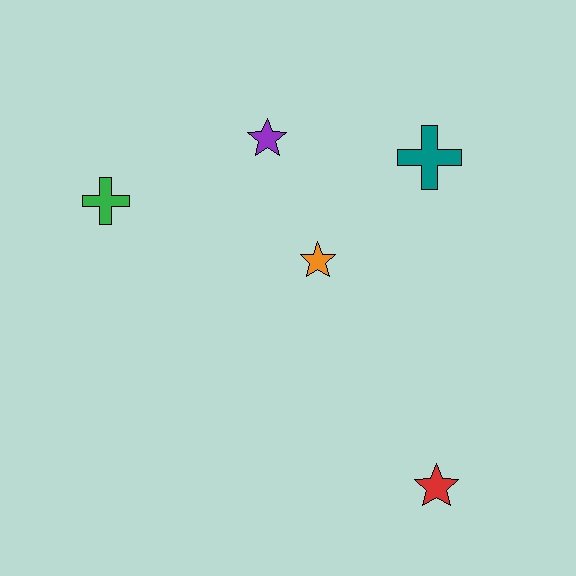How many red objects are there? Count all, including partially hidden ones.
There is 1 red object.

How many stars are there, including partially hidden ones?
There are 3 stars.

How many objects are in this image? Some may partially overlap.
There are 5 objects.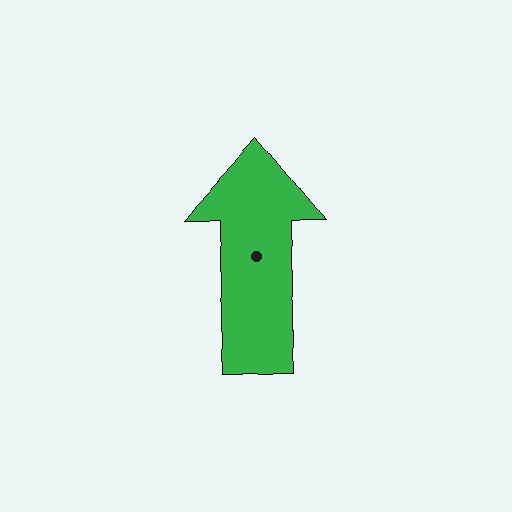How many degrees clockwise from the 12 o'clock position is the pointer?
Approximately 1 degrees.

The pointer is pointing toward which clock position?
Roughly 12 o'clock.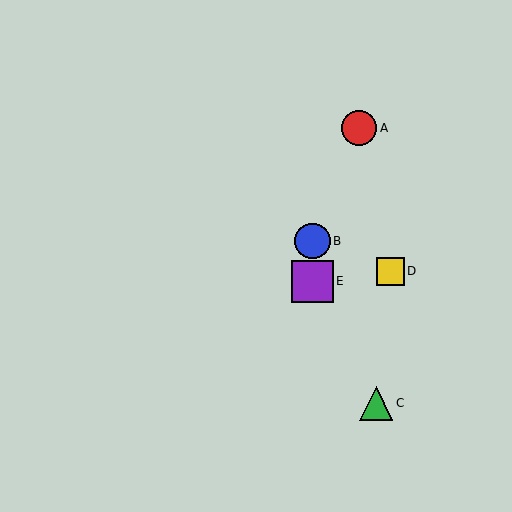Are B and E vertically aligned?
Yes, both are at x≈312.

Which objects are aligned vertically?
Objects B, E are aligned vertically.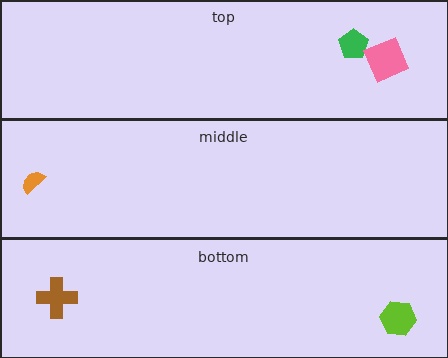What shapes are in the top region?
The green pentagon, the pink square.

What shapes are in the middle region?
The orange semicircle.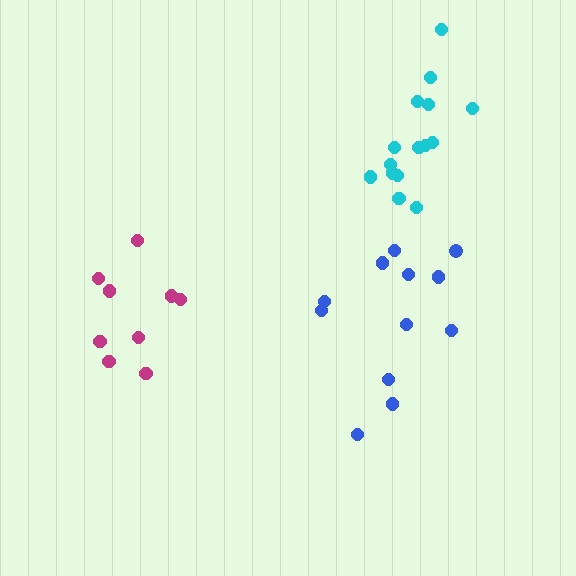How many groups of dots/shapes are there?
There are 3 groups.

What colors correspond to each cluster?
The clusters are colored: blue, cyan, magenta.